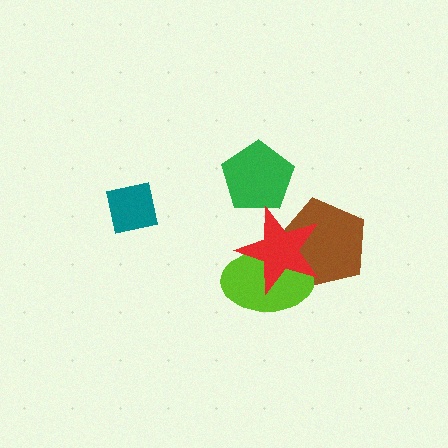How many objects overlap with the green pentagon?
0 objects overlap with the green pentagon.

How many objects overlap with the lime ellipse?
2 objects overlap with the lime ellipse.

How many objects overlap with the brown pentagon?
2 objects overlap with the brown pentagon.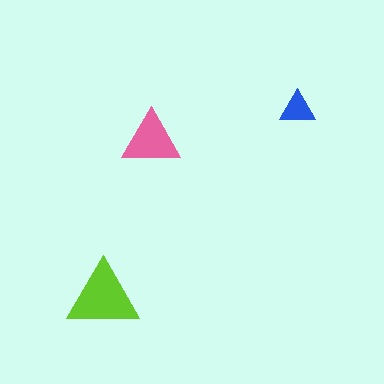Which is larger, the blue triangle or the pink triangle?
The pink one.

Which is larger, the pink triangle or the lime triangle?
The lime one.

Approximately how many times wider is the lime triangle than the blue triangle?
About 2 times wider.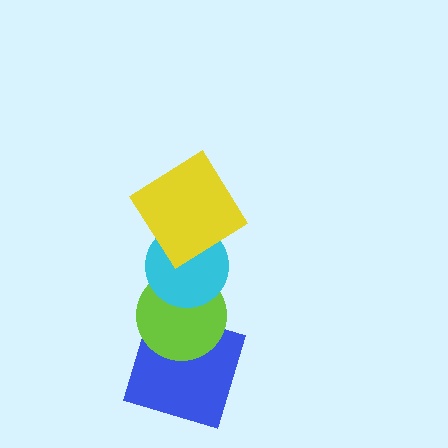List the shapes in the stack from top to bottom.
From top to bottom: the yellow diamond, the cyan circle, the lime circle, the blue square.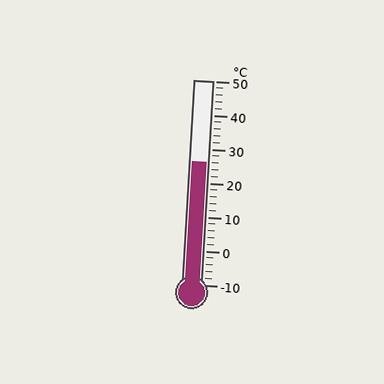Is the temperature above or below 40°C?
The temperature is below 40°C.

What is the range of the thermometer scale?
The thermometer scale ranges from -10°C to 50°C.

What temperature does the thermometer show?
The thermometer shows approximately 26°C.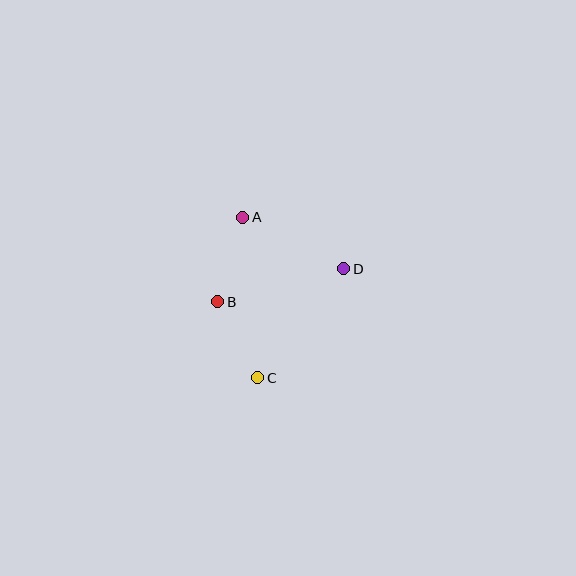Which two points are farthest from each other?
Points A and C are farthest from each other.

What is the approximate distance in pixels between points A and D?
The distance between A and D is approximately 113 pixels.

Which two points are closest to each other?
Points B and C are closest to each other.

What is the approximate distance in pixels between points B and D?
The distance between B and D is approximately 130 pixels.